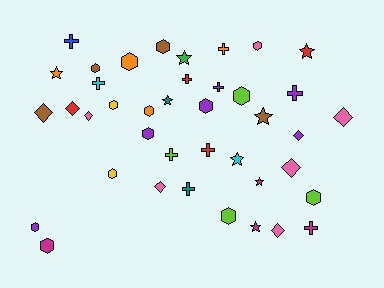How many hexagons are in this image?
There are 14 hexagons.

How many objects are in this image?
There are 40 objects.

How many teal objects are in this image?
There are 2 teal objects.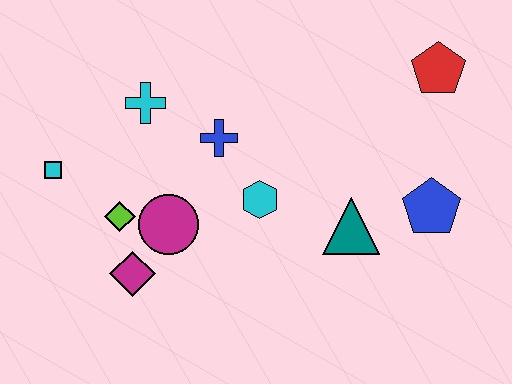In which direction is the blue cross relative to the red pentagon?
The blue cross is to the left of the red pentagon.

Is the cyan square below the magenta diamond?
No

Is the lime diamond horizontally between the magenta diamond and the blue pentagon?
No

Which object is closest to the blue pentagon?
The teal triangle is closest to the blue pentagon.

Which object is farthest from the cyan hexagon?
The red pentagon is farthest from the cyan hexagon.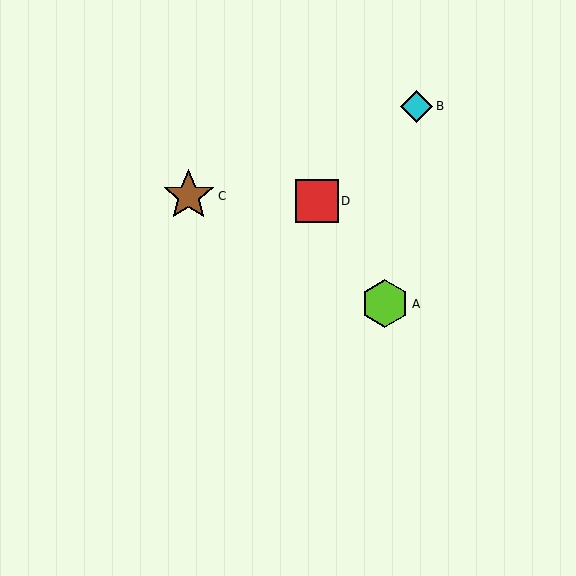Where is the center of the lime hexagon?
The center of the lime hexagon is at (385, 304).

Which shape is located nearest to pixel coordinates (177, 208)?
The brown star (labeled C) at (189, 196) is nearest to that location.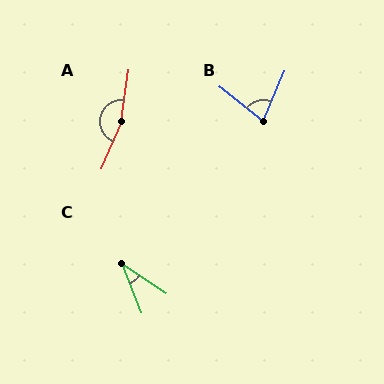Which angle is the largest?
A, at approximately 165 degrees.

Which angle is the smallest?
C, at approximately 35 degrees.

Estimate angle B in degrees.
Approximately 75 degrees.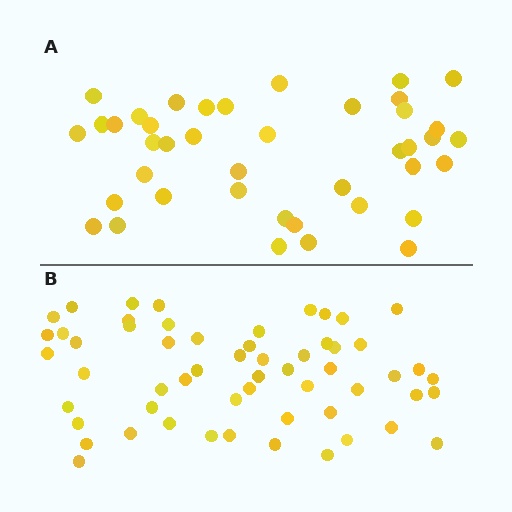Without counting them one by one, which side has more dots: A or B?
Region B (the bottom region) has more dots.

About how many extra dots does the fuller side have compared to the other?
Region B has approximately 15 more dots than region A.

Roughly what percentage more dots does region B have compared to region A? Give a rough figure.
About 40% more.